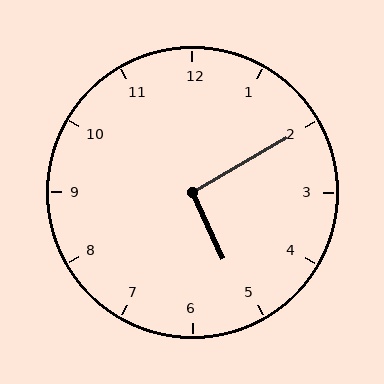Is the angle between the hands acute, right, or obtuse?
It is right.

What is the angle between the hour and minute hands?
Approximately 95 degrees.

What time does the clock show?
5:10.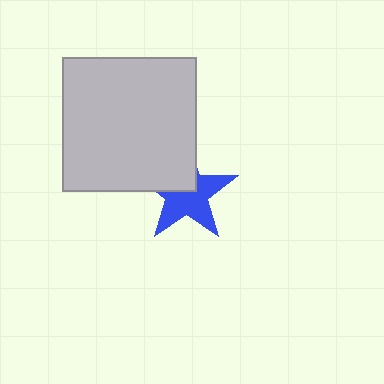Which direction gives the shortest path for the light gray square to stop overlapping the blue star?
Moving toward the upper-left gives the shortest separation.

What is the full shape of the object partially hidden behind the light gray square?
The partially hidden object is a blue star.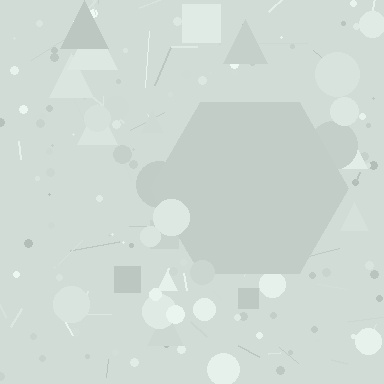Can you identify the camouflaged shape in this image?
The camouflaged shape is a hexagon.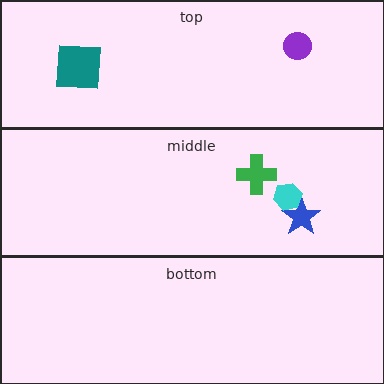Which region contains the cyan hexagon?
The middle region.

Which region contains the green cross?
The middle region.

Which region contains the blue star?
The middle region.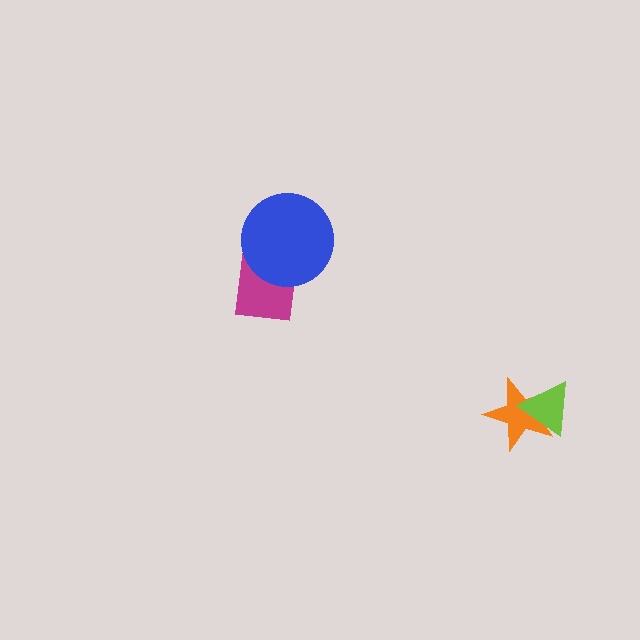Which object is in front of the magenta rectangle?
The blue circle is in front of the magenta rectangle.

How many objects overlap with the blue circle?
1 object overlaps with the blue circle.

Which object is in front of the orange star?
The lime triangle is in front of the orange star.